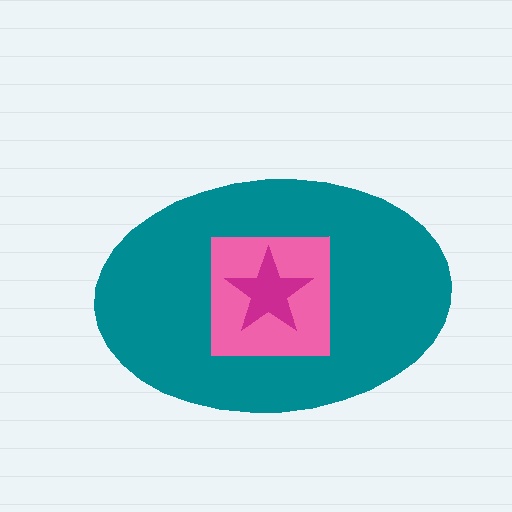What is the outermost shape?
The teal ellipse.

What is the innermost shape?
The magenta star.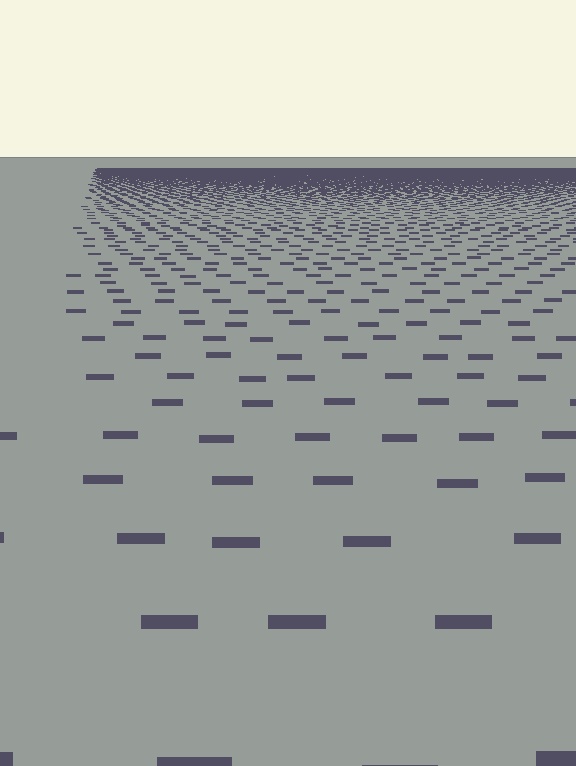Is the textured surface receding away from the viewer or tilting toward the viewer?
The surface is receding away from the viewer. Texture elements get smaller and denser toward the top.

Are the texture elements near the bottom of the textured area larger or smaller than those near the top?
Larger. Near the bottom, elements are closer to the viewer and appear at a bigger on-screen size.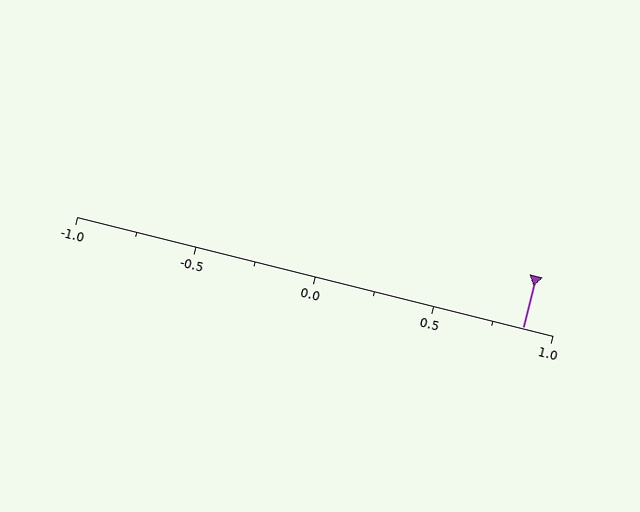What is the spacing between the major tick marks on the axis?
The major ticks are spaced 0.5 apart.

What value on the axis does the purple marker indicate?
The marker indicates approximately 0.88.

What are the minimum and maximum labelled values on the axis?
The axis runs from -1.0 to 1.0.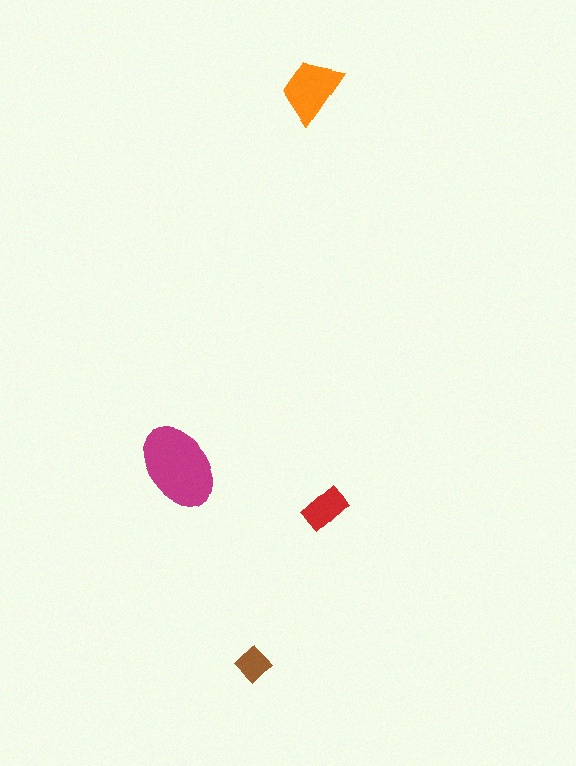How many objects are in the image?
There are 4 objects in the image.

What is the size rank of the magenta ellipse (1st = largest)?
1st.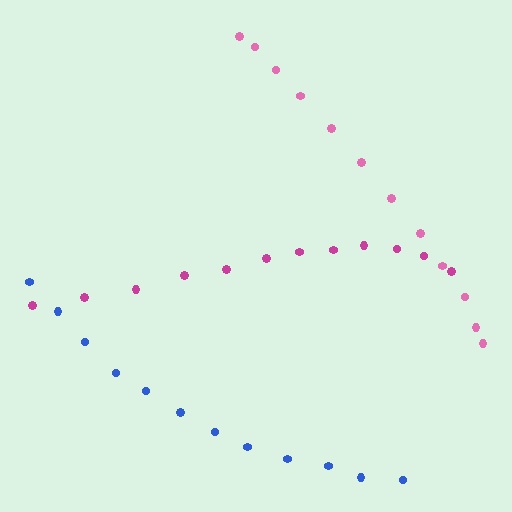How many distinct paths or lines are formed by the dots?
There are 3 distinct paths.